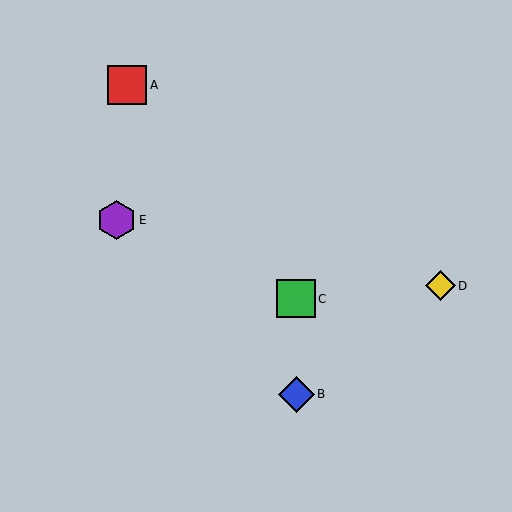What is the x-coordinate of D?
Object D is at x≈440.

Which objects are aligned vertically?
Objects B, C are aligned vertically.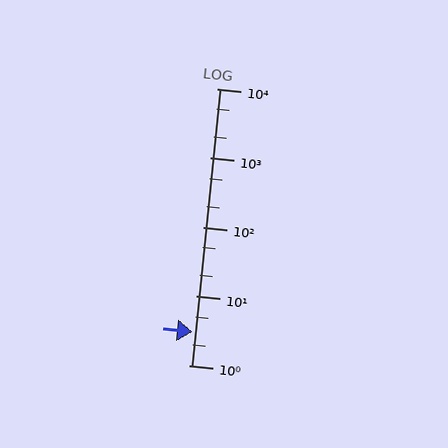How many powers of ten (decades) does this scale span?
The scale spans 4 decades, from 1 to 10000.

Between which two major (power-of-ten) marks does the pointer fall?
The pointer is between 1 and 10.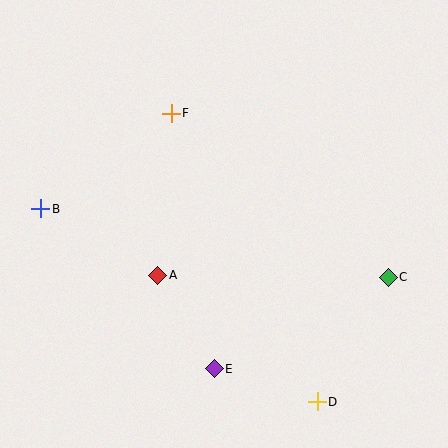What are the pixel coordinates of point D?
Point D is at (317, 402).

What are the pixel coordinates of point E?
Point E is at (214, 369).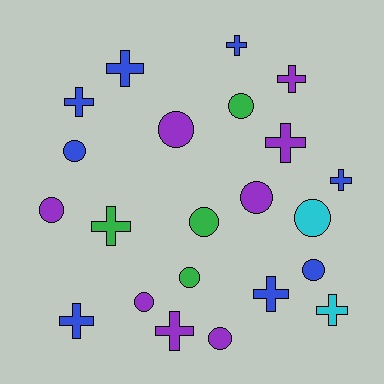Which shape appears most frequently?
Circle, with 11 objects.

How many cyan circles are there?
There is 1 cyan circle.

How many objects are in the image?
There are 22 objects.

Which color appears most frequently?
Blue, with 8 objects.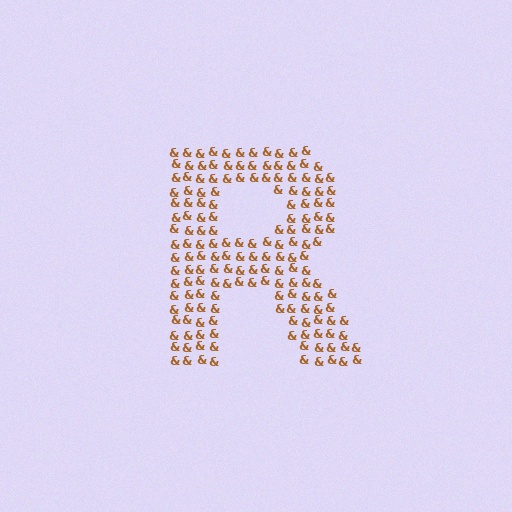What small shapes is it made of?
It is made of small ampersands.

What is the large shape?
The large shape is the letter R.